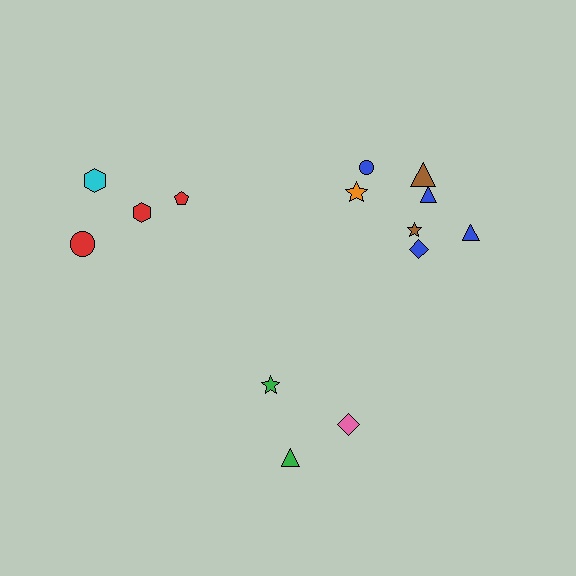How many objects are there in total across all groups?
There are 14 objects.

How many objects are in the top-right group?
There are 7 objects.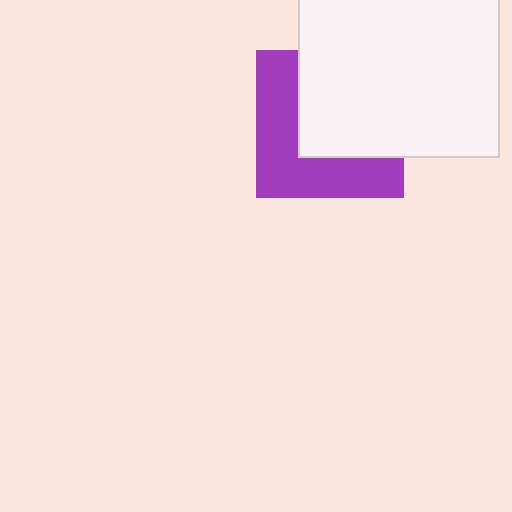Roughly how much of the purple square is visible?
About half of it is visible (roughly 48%).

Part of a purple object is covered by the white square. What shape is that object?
It is a square.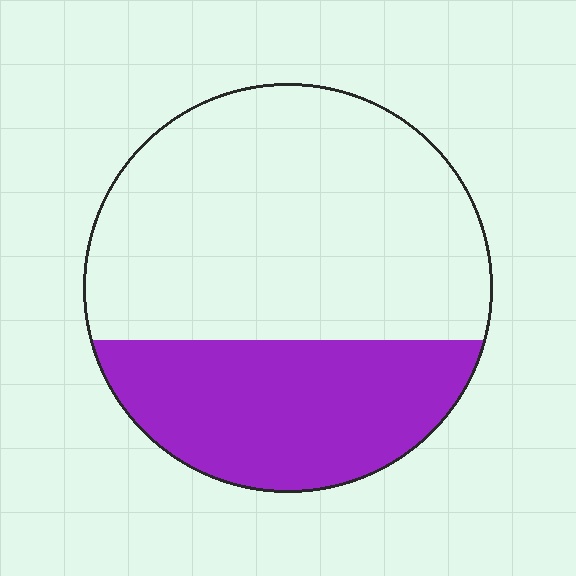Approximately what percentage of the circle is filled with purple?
Approximately 35%.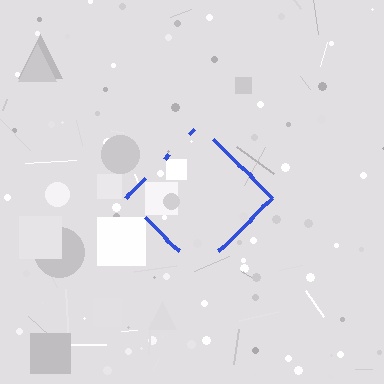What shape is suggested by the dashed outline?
The dashed outline suggests a diamond.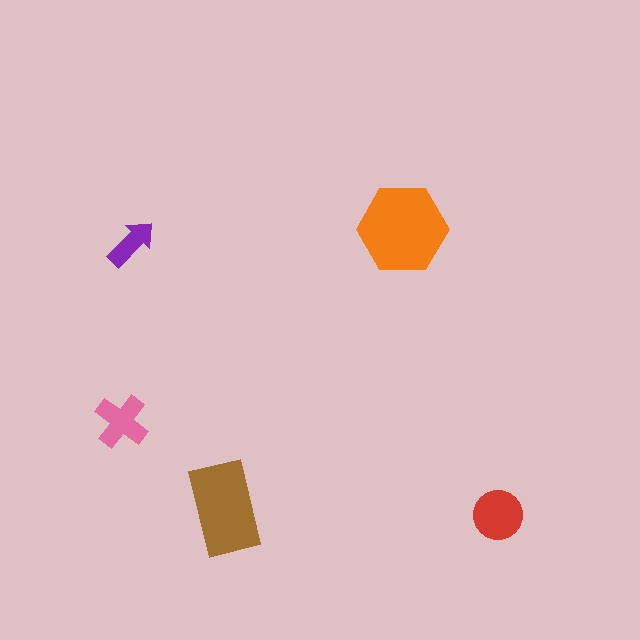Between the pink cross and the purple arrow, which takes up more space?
The pink cross.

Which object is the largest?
The orange hexagon.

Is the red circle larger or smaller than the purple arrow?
Larger.